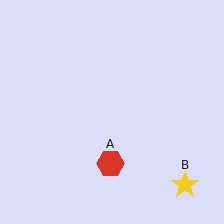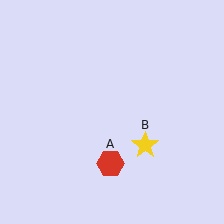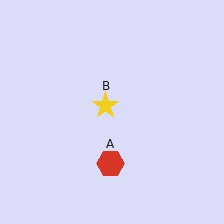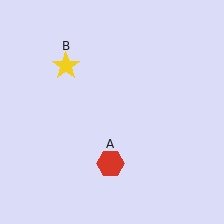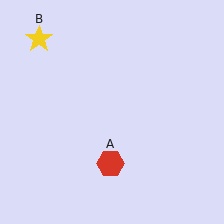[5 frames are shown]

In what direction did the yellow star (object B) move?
The yellow star (object B) moved up and to the left.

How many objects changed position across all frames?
1 object changed position: yellow star (object B).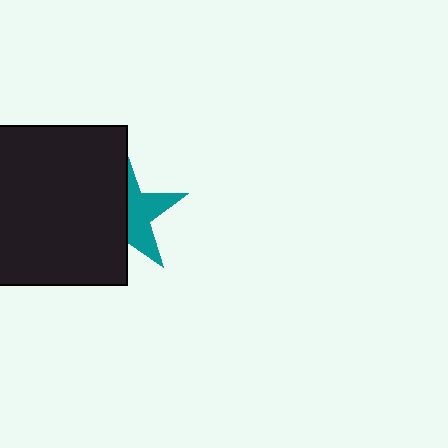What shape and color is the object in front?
The object in front is a black rectangle.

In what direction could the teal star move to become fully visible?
The teal star could move right. That would shift it out from behind the black rectangle entirely.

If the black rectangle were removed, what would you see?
You would see the complete teal star.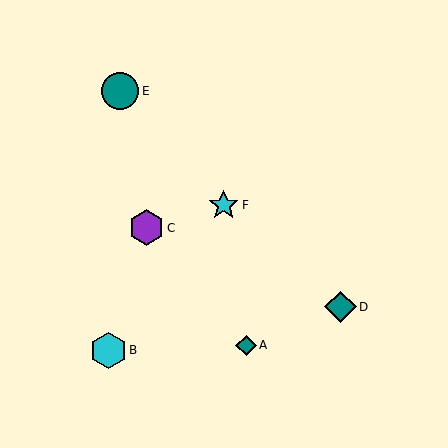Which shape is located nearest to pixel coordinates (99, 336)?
The cyan hexagon (labeled B) at (108, 350) is nearest to that location.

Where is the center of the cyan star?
The center of the cyan star is at (224, 205).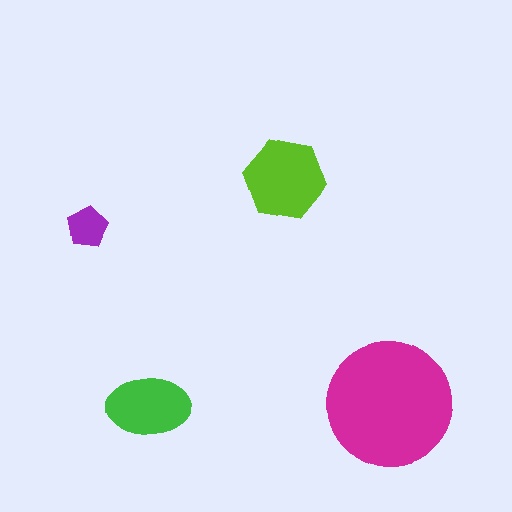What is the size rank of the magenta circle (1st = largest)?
1st.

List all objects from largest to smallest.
The magenta circle, the lime hexagon, the green ellipse, the purple pentagon.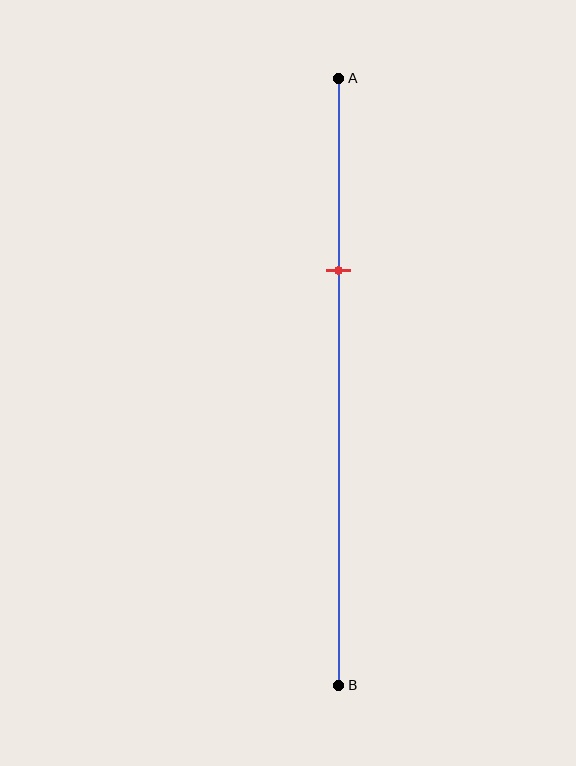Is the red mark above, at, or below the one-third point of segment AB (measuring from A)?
The red mark is approximately at the one-third point of segment AB.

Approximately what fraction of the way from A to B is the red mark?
The red mark is approximately 30% of the way from A to B.